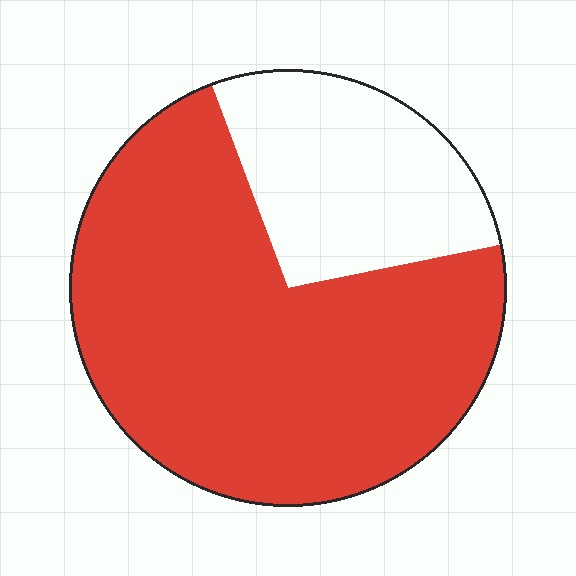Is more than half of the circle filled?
Yes.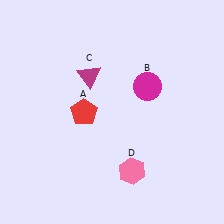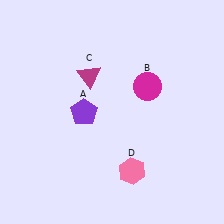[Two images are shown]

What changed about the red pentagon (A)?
In Image 1, A is red. In Image 2, it changed to purple.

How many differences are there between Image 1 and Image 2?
There is 1 difference between the two images.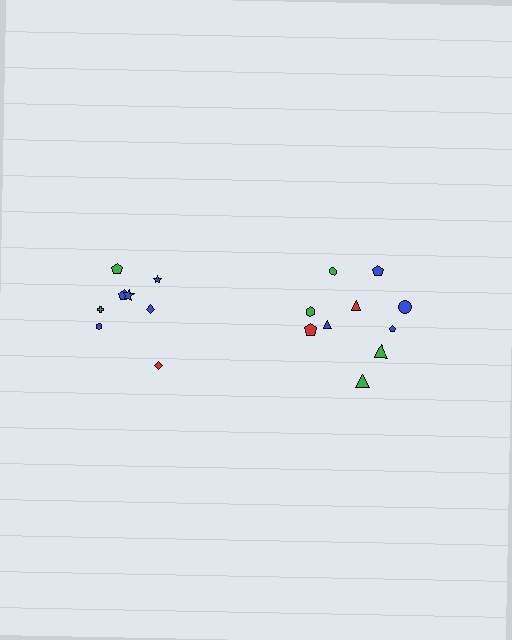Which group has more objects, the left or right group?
The right group.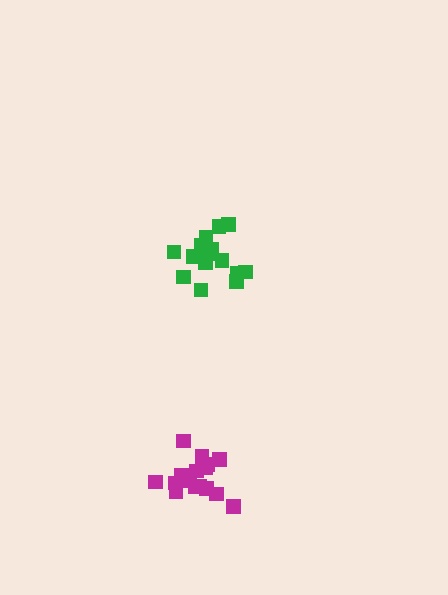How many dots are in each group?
Group 1: 17 dots, Group 2: 17 dots (34 total).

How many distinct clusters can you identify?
There are 2 distinct clusters.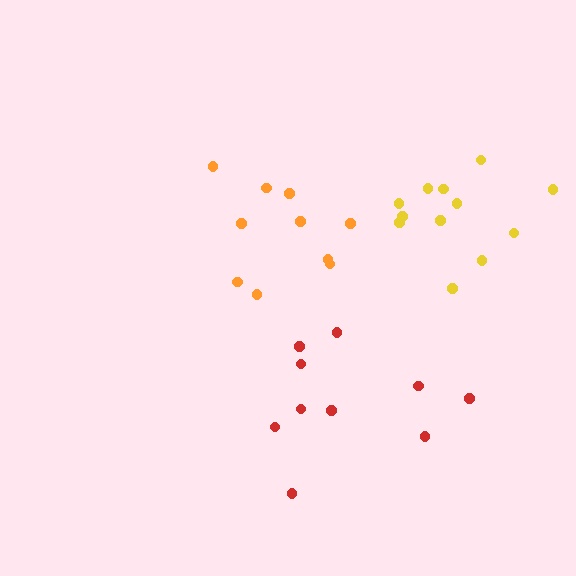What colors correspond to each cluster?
The clusters are colored: yellow, red, orange.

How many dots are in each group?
Group 1: 12 dots, Group 2: 10 dots, Group 3: 10 dots (32 total).